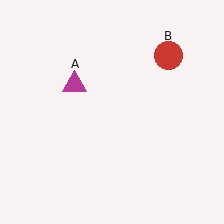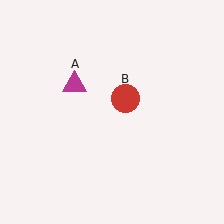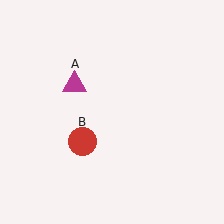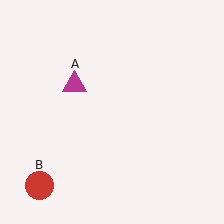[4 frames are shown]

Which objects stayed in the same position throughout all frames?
Magenta triangle (object A) remained stationary.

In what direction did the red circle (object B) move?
The red circle (object B) moved down and to the left.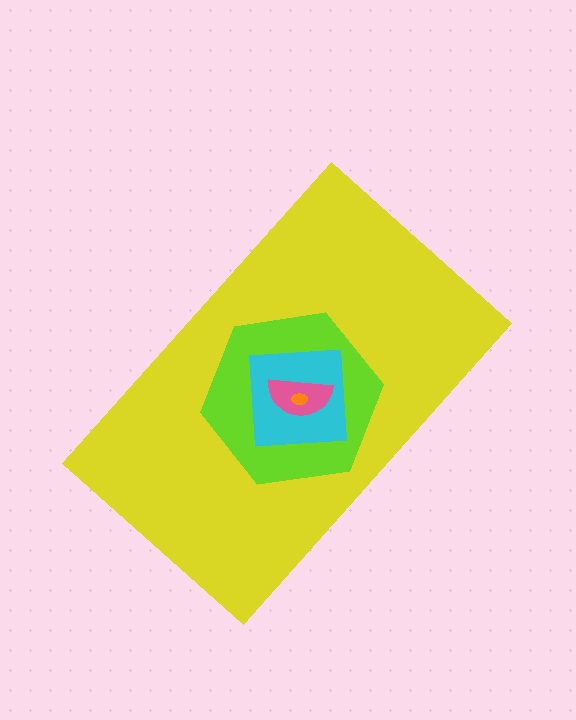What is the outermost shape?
The yellow rectangle.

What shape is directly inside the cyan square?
The pink semicircle.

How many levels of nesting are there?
5.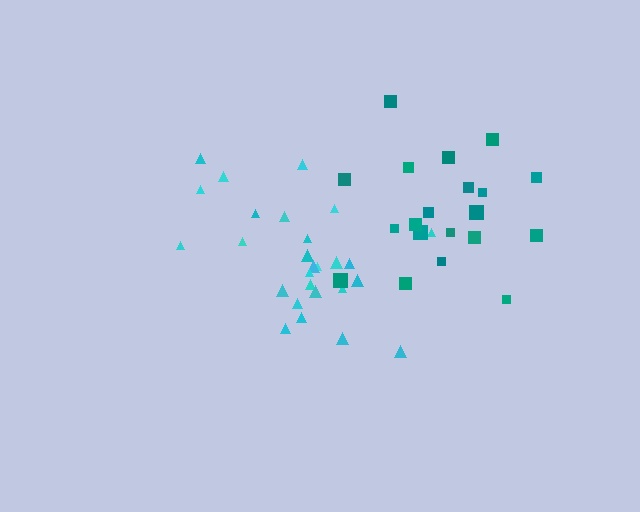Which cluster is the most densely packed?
Cyan.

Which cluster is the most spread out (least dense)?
Teal.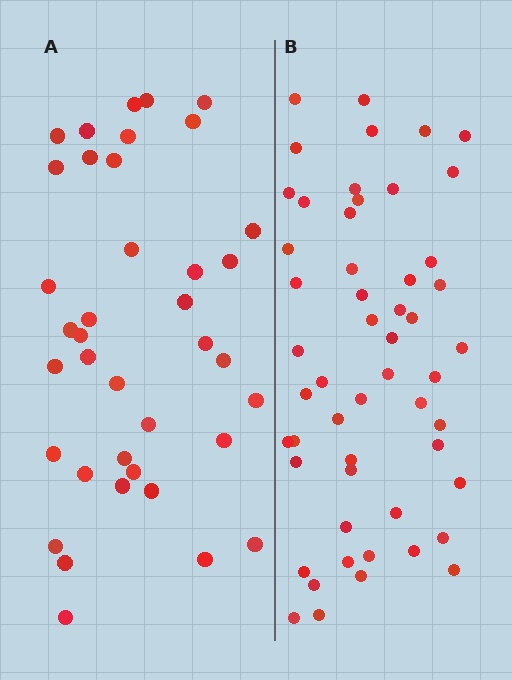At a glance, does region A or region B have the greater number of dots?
Region B (the right region) has more dots.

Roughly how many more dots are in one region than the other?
Region B has approximately 15 more dots than region A.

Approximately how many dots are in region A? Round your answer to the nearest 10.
About 40 dots. (The exact count is 38, which rounds to 40.)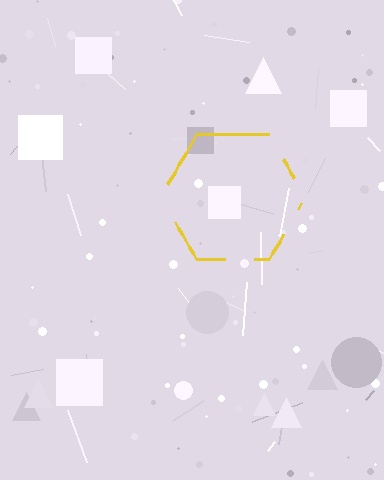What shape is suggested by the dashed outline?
The dashed outline suggests a hexagon.